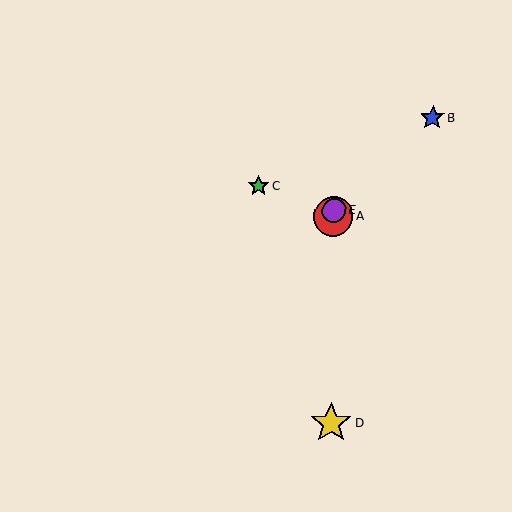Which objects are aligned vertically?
Objects A, D, E are aligned vertically.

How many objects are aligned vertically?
3 objects (A, D, E) are aligned vertically.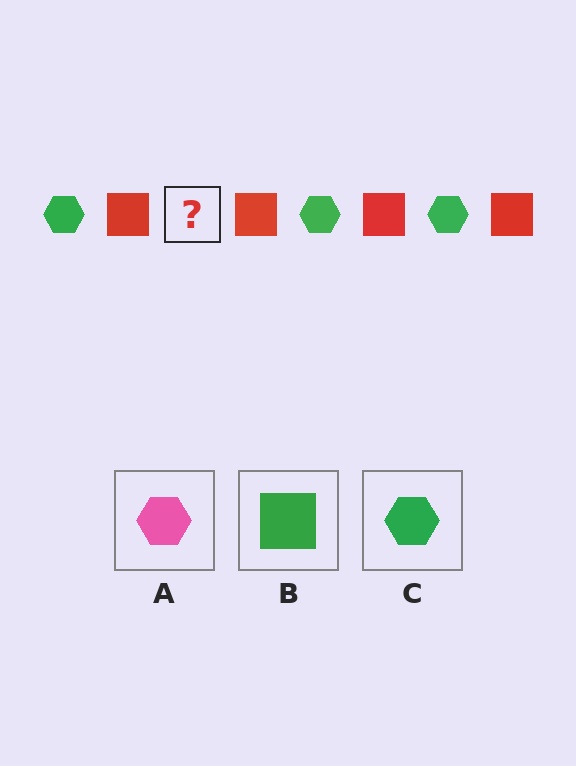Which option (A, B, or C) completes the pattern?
C.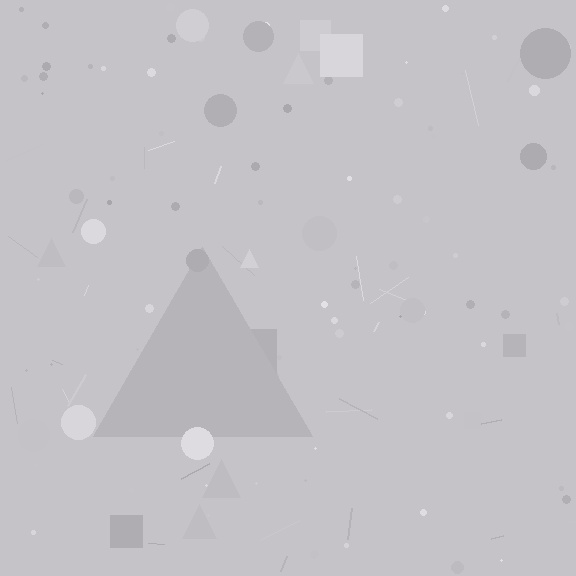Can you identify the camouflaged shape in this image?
The camouflaged shape is a triangle.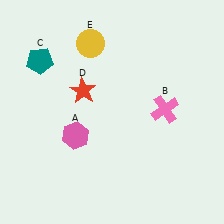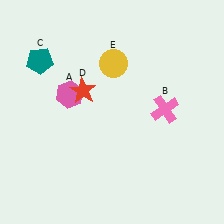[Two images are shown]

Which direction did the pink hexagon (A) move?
The pink hexagon (A) moved up.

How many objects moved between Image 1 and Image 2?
2 objects moved between the two images.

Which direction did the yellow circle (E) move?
The yellow circle (E) moved right.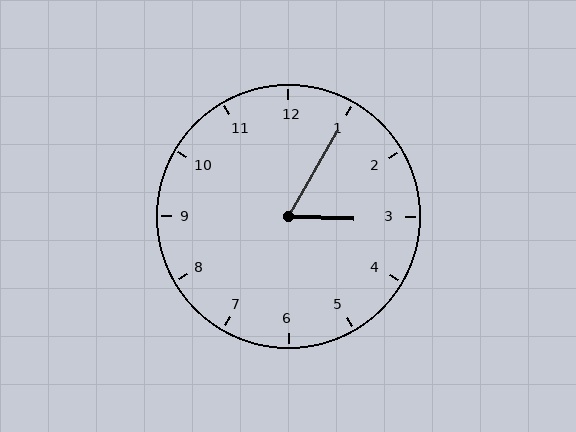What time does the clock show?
3:05.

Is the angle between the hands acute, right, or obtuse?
It is acute.